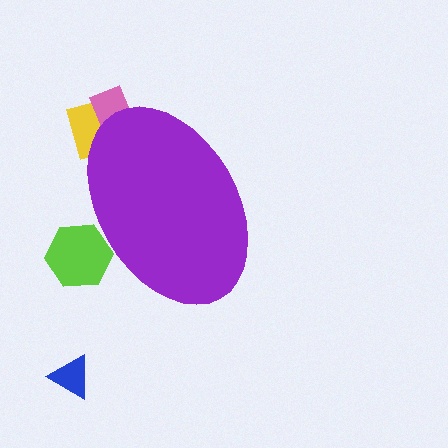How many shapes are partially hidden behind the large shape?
3 shapes are partially hidden.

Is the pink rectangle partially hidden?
Yes, the pink rectangle is partially hidden behind the purple ellipse.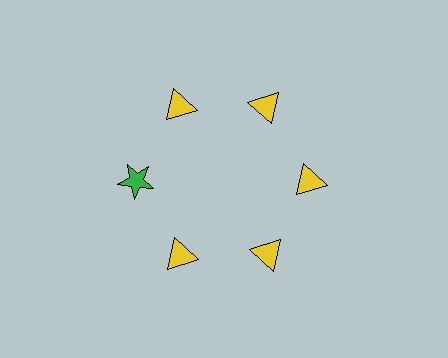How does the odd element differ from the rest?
It differs in both color (green instead of yellow) and shape (star instead of triangle).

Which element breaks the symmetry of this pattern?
The green star at roughly the 9 o'clock position breaks the symmetry. All other shapes are yellow triangles.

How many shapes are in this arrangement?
There are 6 shapes arranged in a ring pattern.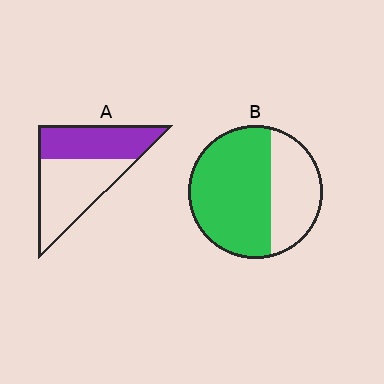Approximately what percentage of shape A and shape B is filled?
A is approximately 45% and B is approximately 65%.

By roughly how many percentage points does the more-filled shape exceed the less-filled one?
By roughly 20 percentage points (B over A).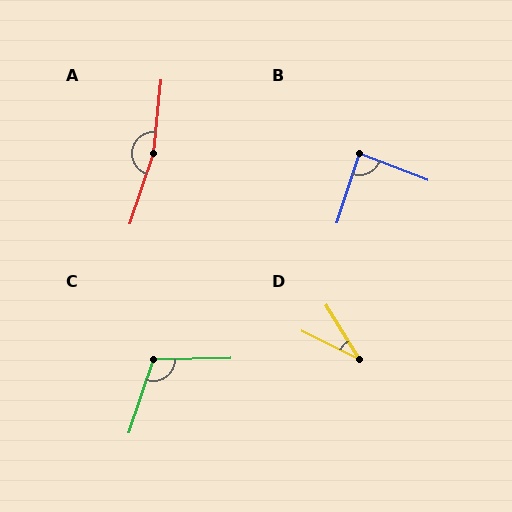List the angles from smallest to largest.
D (33°), B (87°), C (110°), A (167°).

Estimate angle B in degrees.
Approximately 87 degrees.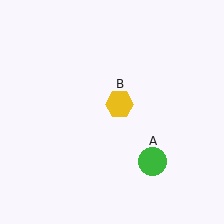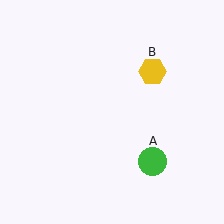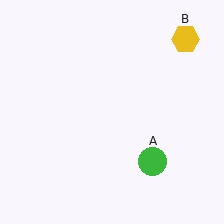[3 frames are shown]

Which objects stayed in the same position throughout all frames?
Green circle (object A) remained stationary.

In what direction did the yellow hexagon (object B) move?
The yellow hexagon (object B) moved up and to the right.